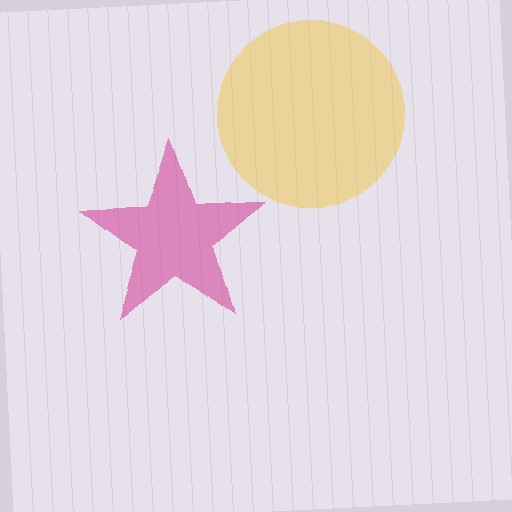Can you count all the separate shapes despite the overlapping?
Yes, there are 2 separate shapes.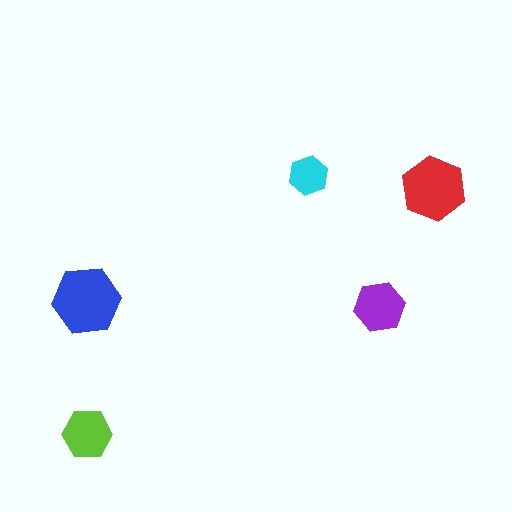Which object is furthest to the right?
The red hexagon is rightmost.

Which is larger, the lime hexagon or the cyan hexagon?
The lime one.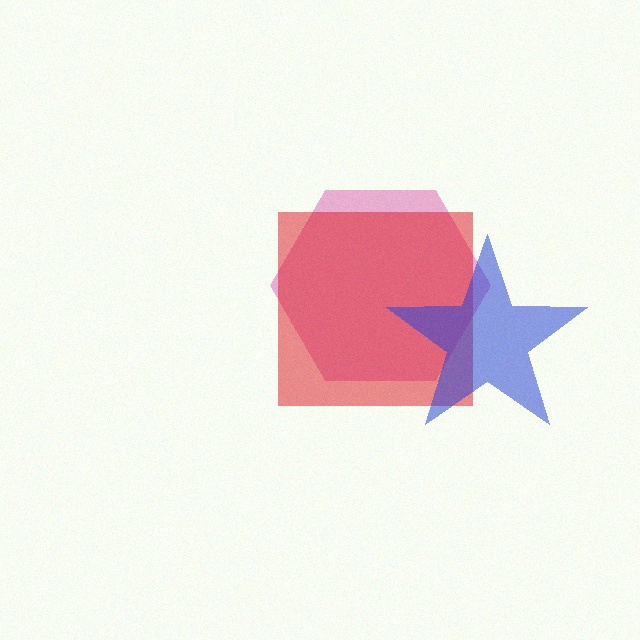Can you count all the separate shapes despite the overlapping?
Yes, there are 3 separate shapes.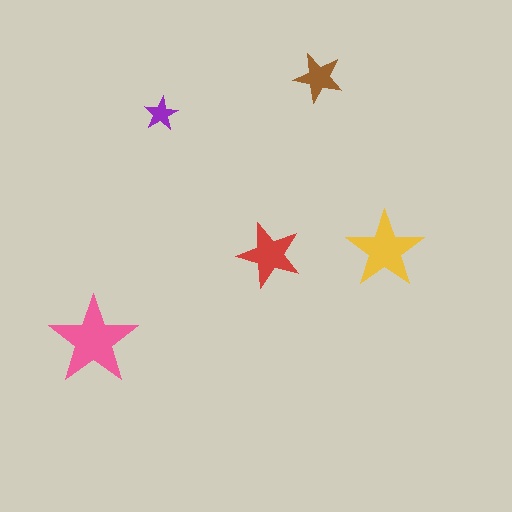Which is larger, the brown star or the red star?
The red one.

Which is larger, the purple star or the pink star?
The pink one.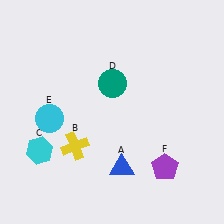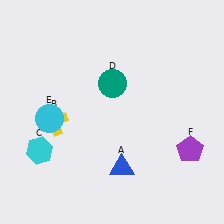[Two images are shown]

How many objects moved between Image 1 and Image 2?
2 objects moved between the two images.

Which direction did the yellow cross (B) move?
The yellow cross (B) moved up.